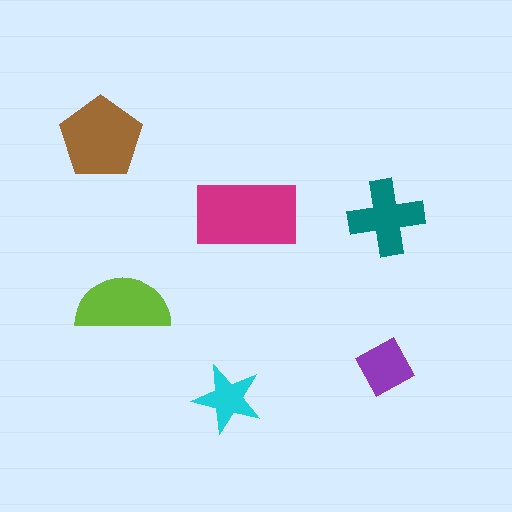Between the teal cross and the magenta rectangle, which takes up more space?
The magenta rectangle.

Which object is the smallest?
The cyan star.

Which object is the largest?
The magenta rectangle.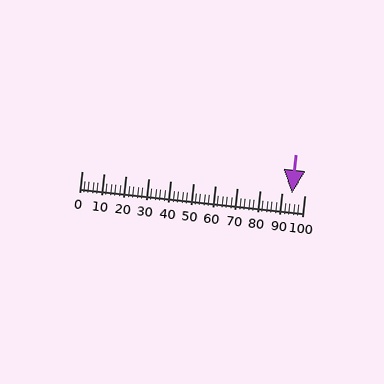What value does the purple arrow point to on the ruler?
The purple arrow points to approximately 95.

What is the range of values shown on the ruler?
The ruler shows values from 0 to 100.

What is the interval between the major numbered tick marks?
The major tick marks are spaced 10 units apart.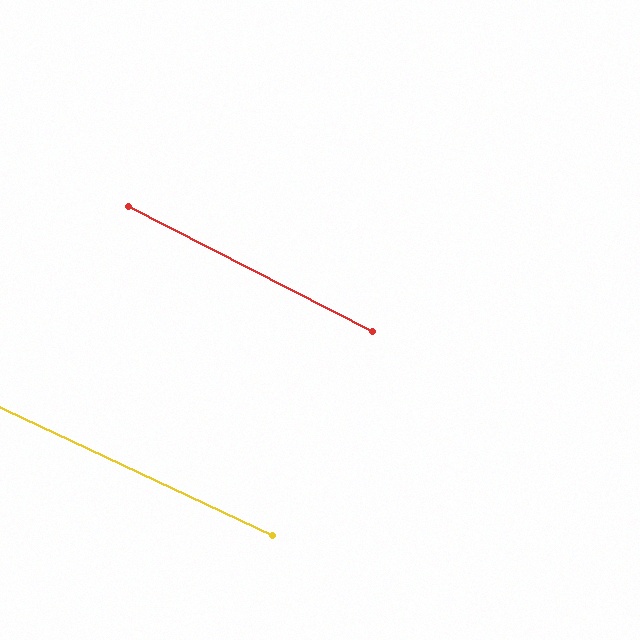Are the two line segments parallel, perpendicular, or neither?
Parallel — their directions differ by only 1.9°.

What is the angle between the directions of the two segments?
Approximately 2 degrees.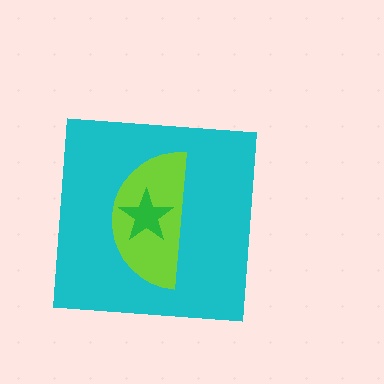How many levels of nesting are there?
3.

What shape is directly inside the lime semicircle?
The green star.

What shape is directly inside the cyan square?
The lime semicircle.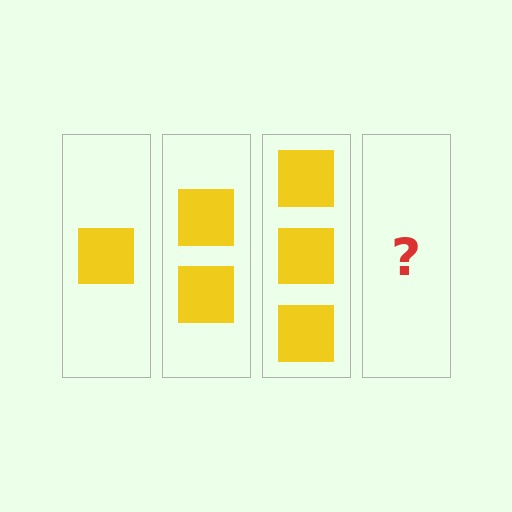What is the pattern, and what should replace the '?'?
The pattern is that each step adds one more square. The '?' should be 4 squares.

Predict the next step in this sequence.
The next step is 4 squares.